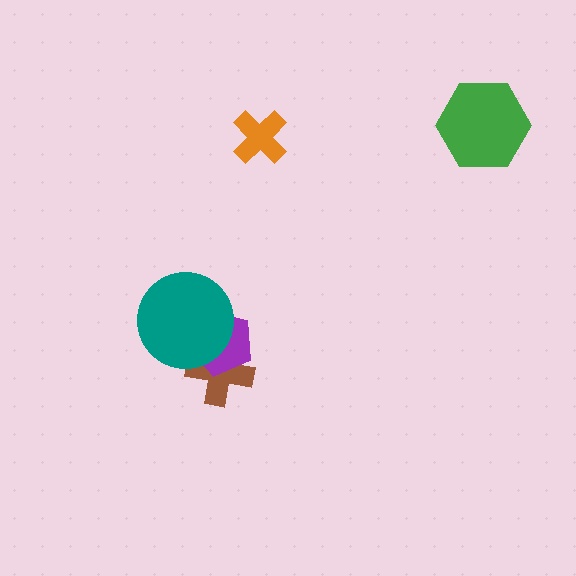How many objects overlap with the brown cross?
2 objects overlap with the brown cross.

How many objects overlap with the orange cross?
0 objects overlap with the orange cross.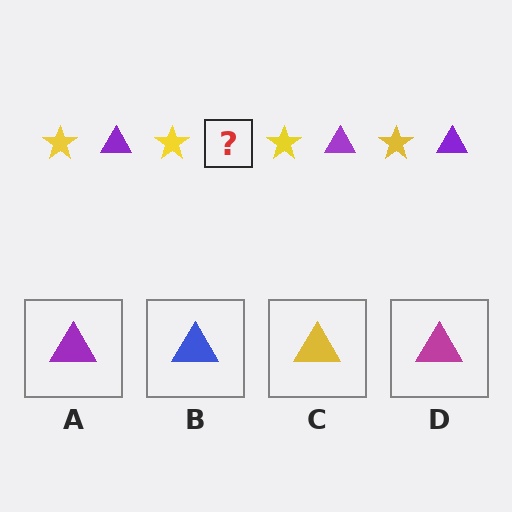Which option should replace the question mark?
Option A.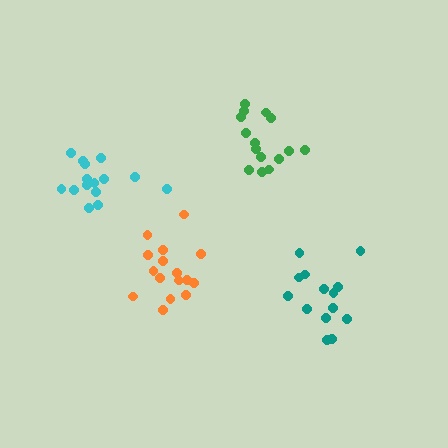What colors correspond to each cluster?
The clusters are colored: cyan, orange, teal, green.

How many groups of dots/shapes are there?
There are 4 groups.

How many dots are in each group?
Group 1: 15 dots, Group 2: 16 dots, Group 3: 14 dots, Group 4: 15 dots (60 total).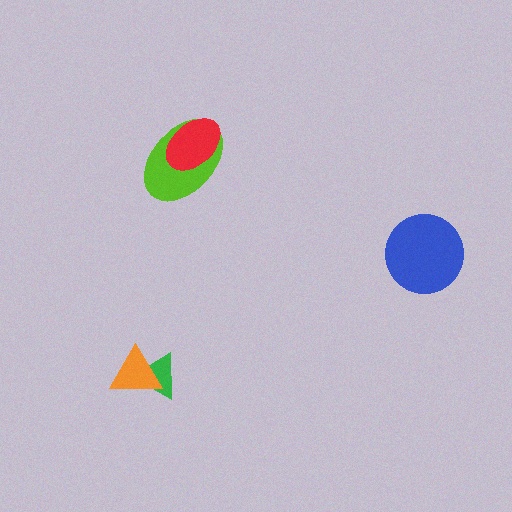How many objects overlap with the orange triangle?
1 object overlaps with the orange triangle.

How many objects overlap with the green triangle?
1 object overlaps with the green triangle.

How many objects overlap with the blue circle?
0 objects overlap with the blue circle.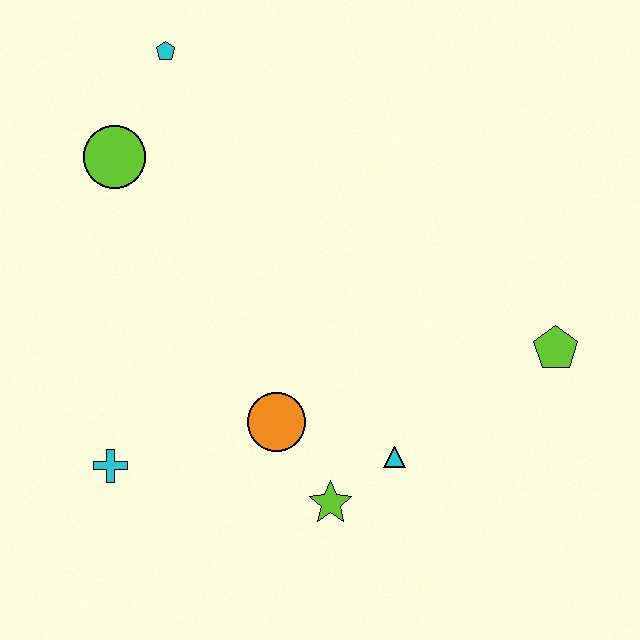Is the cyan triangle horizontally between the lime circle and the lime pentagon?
Yes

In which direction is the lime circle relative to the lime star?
The lime circle is above the lime star.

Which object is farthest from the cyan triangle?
The cyan pentagon is farthest from the cyan triangle.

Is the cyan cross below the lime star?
No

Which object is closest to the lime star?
The cyan triangle is closest to the lime star.